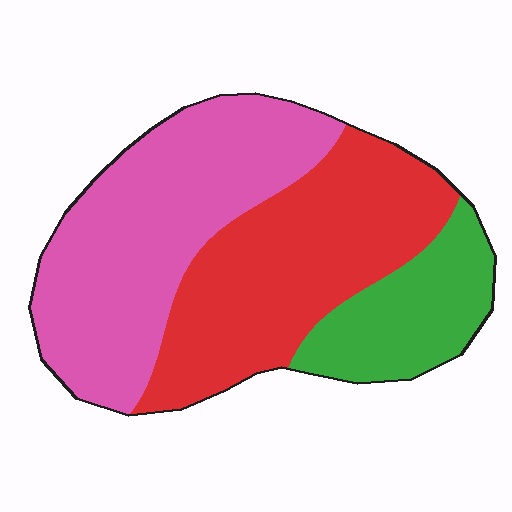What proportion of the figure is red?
Red covers about 40% of the figure.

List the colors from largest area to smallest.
From largest to smallest: pink, red, green.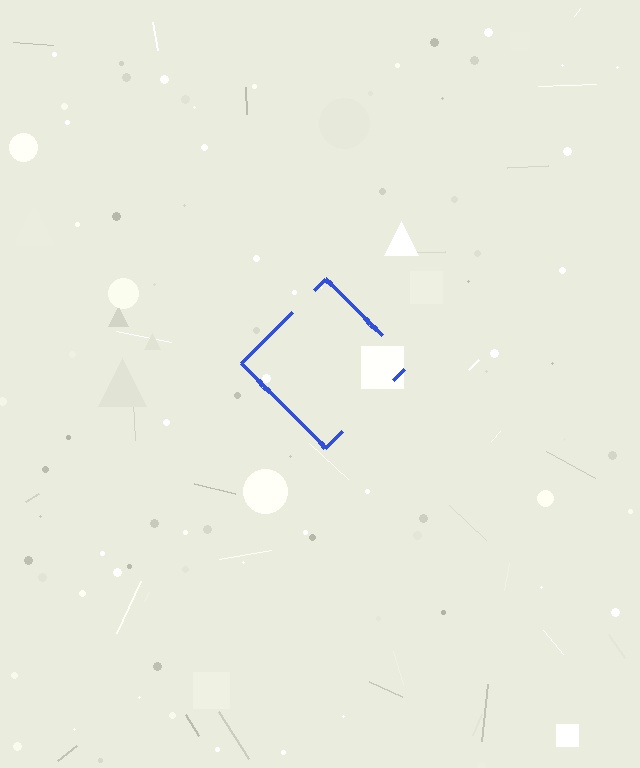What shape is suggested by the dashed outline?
The dashed outline suggests a diamond.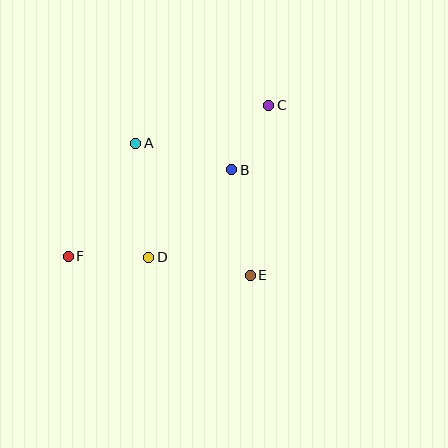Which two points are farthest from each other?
Points C and F are farthest from each other.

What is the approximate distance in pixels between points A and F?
The distance between A and F is approximately 132 pixels.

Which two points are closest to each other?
Points B and C are closest to each other.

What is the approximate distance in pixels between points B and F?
The distance between B and F is approximately 185 pixels.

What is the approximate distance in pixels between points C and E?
The distance between C and E is approximately 171 pixels.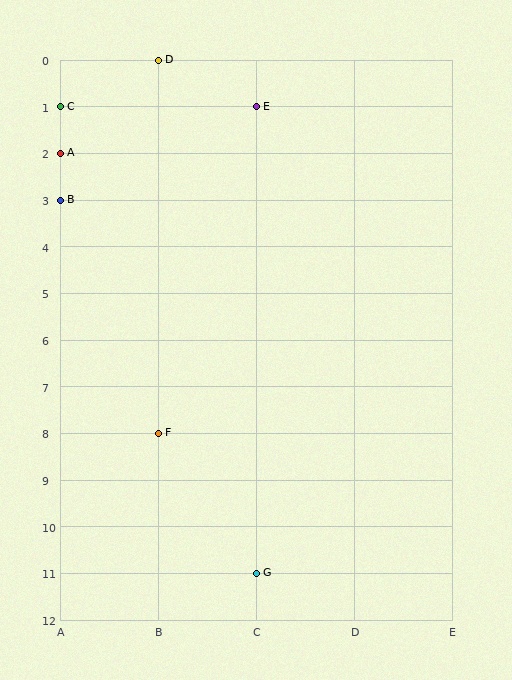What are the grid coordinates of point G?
Point G is at grid coordinates (C, 11).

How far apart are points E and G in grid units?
Points E and G are 10 rows apart.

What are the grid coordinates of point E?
Point E is at grid coordinates (C, 1).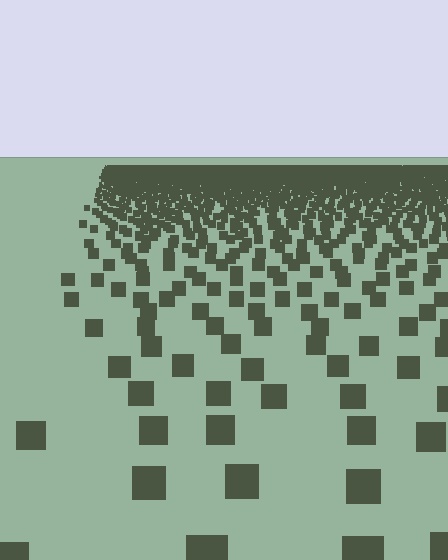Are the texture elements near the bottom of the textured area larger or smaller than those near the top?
Larger. Near the bottom, elements are closer to the viewer and appear at a bigger on-screen size.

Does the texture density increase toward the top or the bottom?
Density increases toward the top.